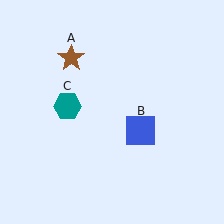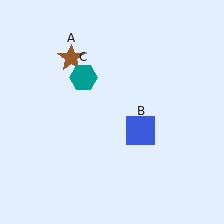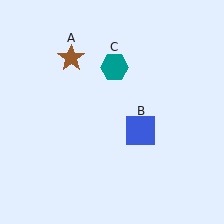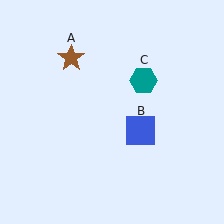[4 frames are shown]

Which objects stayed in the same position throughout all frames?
Brown star (object A) and blue square (object B) remained stationary.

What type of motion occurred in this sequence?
The teal hexagon (object C) rotated clockwise around the center of the scene.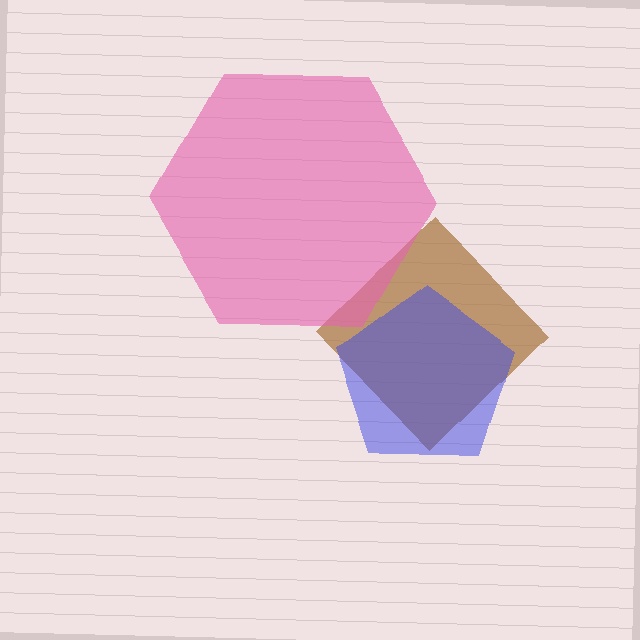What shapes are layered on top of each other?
The layered shapes are: a brown diamond, a pink hexagon, a blue pentagon.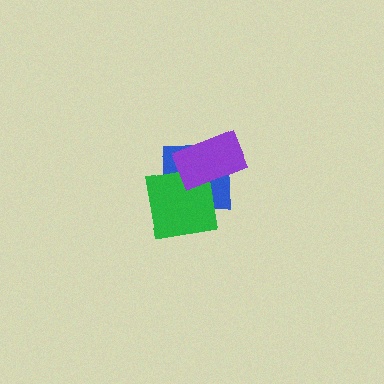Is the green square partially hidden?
Yes, it is partially covered by another shape.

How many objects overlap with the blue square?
2 objects overlap with the blue square.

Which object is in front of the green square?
The purple rectangle is in front of the green square.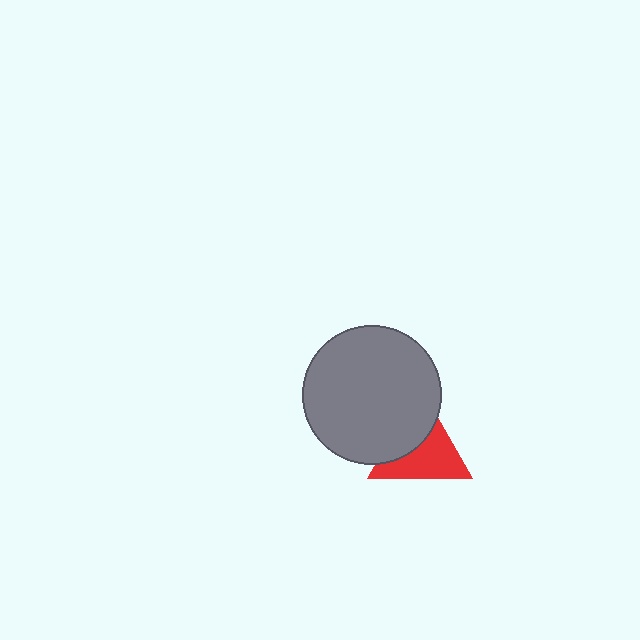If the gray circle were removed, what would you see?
You would see the complete red triangle.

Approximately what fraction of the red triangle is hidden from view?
Roughly 41% of the red triangle is hidden behind the gray circle.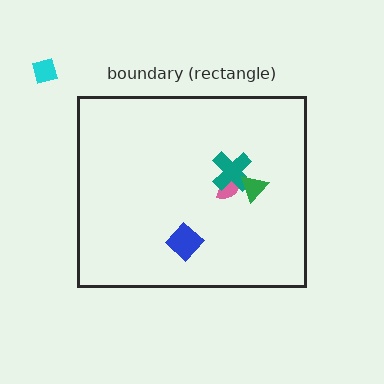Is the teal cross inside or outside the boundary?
Inside.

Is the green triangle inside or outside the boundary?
Inside.